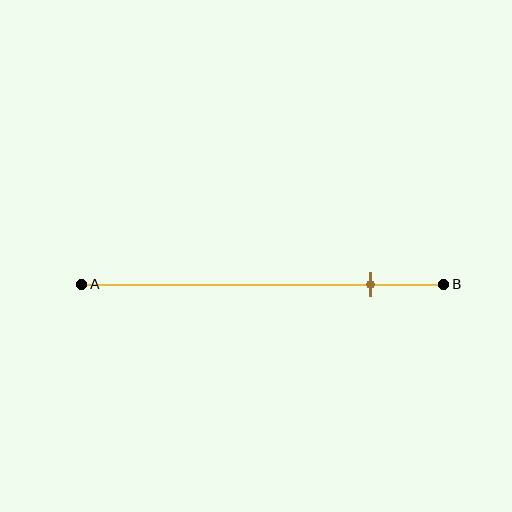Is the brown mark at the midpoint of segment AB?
No, the mark is at about 80% from A, not at the 50% midpoint.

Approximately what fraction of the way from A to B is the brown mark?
The brown mark is approximately 80% of the way from A to B.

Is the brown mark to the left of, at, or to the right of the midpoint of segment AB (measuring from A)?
The brown mark is to the right of the midpoint of segment AB.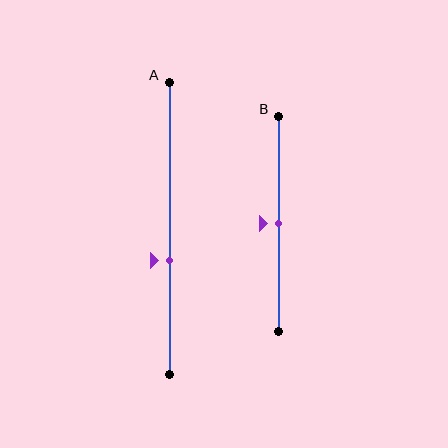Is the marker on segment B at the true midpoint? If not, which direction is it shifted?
Yes, the marker on segment B is at the true midpoint.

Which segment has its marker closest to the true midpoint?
Segment B has its marker closest to the true midpoint.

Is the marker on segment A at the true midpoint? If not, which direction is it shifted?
No, the marker on segment A is shifted downward by about 11% of the segment length.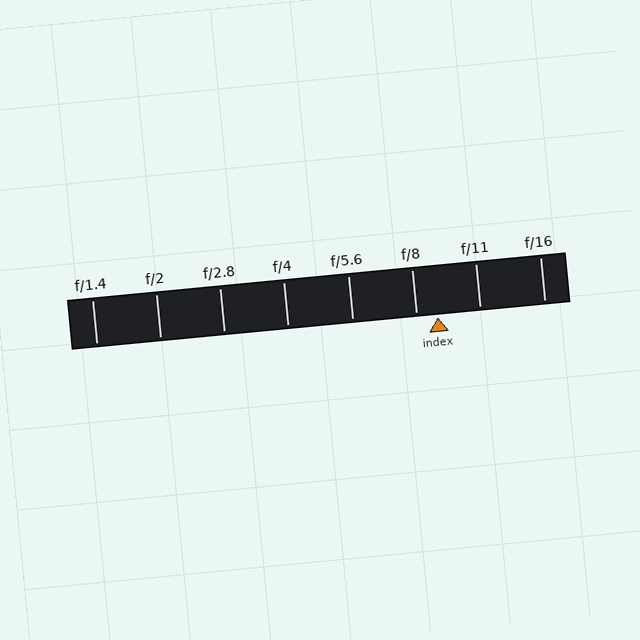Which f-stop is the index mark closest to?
The index mark is closest to f/8.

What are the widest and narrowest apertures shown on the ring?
The widest aperture shown is f/1.4 and the narrowest is f/16.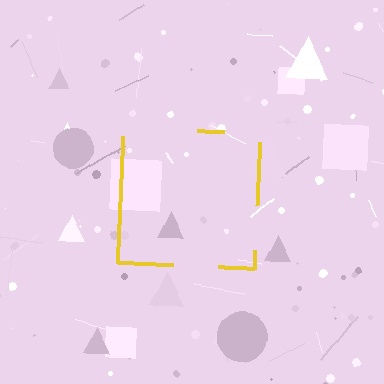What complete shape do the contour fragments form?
The contour fragments form a square.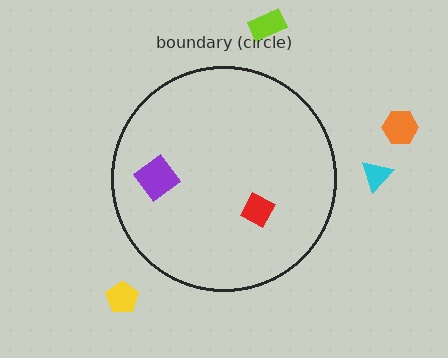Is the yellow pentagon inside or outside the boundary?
Outside.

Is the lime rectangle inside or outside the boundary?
Outside.